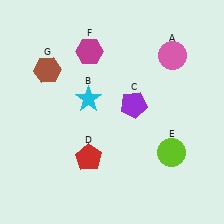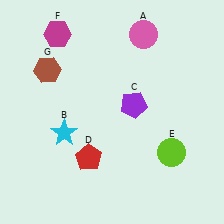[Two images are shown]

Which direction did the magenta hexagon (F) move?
The magenta hexagon (F) moved left.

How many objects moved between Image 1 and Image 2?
3 objects moved between the two images.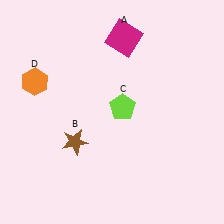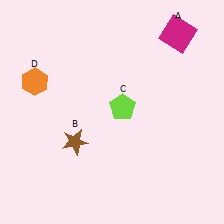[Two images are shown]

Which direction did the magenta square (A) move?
The magenta square (A) moved right.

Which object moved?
The magenta square (A) moved right.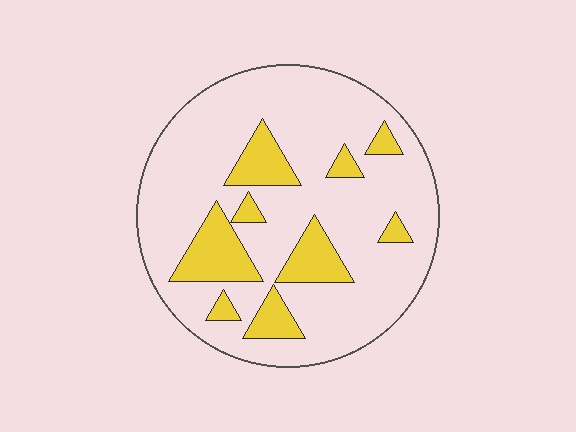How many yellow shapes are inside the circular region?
9.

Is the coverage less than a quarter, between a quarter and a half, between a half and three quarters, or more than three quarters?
Less than a quarter.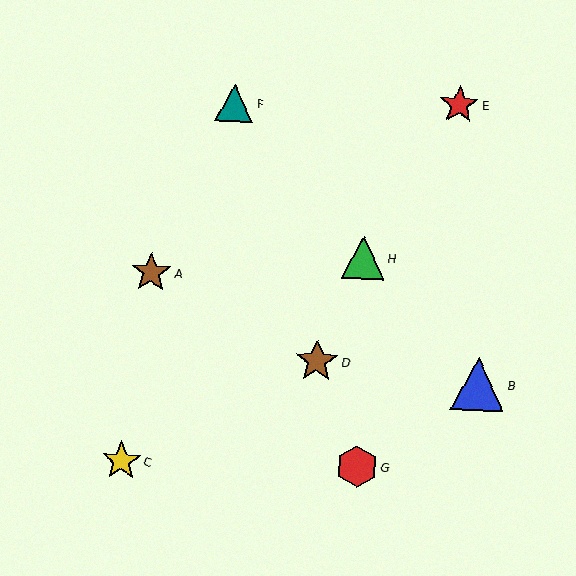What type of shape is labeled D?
Shape D is a brown star.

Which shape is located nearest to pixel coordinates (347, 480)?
The red hexagon (labeled G) at (357, 466) is nearest to that location.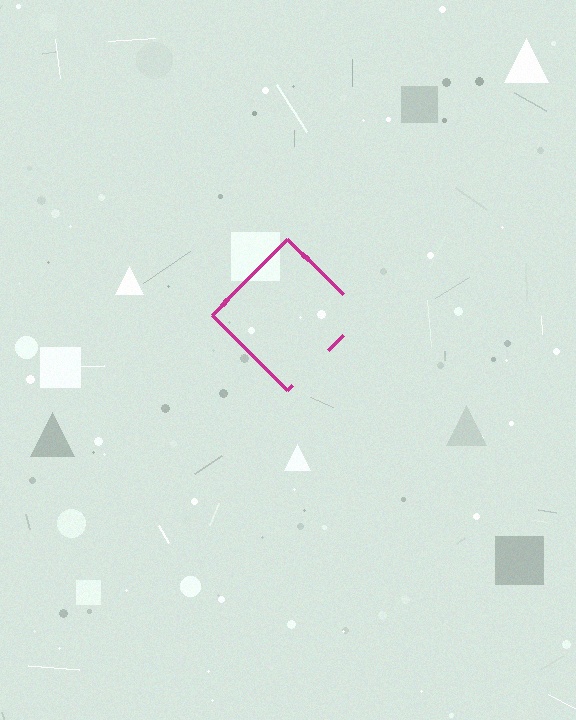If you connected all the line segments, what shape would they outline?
They would outline a diamond.